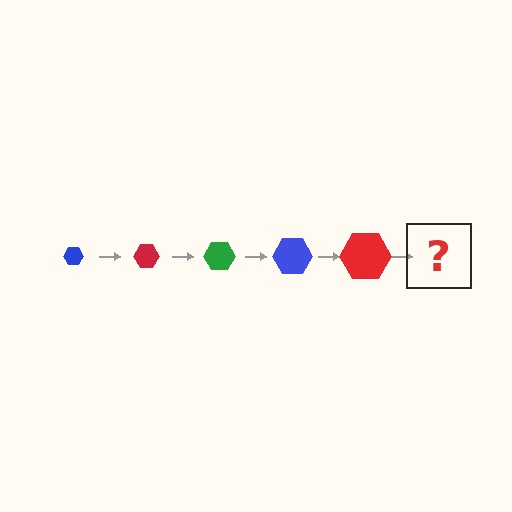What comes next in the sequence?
The next element should be a green hexagon, larger than the previous one.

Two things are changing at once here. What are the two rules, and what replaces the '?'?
The two rules are that the hexagon grows larger each step and the color cycles through blue, red, and green. The '?' should be a green hexagon, larger than the previous one.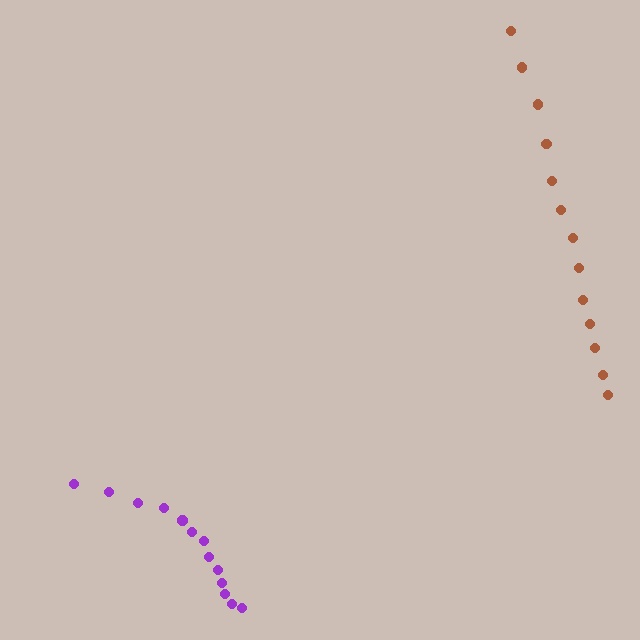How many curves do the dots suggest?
There are 2 distinct paths.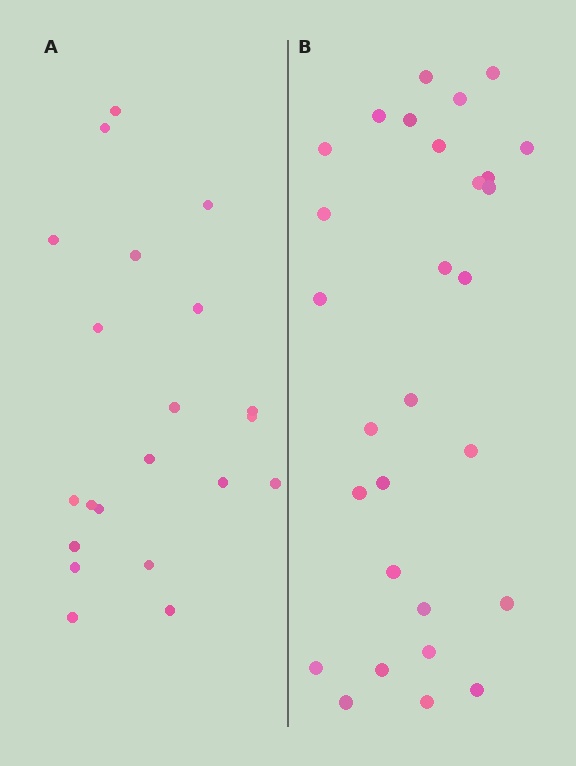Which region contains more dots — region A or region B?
Region B (the right region) has more dots.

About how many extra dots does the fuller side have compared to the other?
Region B has roughly 8 or so more dots than region A.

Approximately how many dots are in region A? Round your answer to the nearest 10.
About 20 dots. (The exact count is 21, which rounds to 20.)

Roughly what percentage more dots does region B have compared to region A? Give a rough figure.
About 40% more.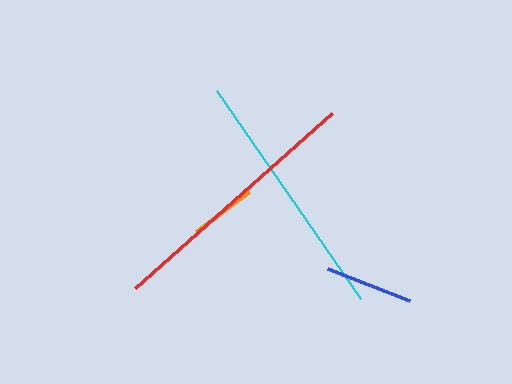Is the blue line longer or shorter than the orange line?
The blue line is longer than the orange line.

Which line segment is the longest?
The red line is the longest at approximately 263 pixels.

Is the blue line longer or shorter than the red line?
The red line is longer than the blue line.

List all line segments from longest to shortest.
From longest to shortest: red, cyan, blue, orange.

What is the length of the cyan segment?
The cyan segment is approximately 253 pixels long.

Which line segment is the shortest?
The orange line is the shortest at approximately 66 pixels.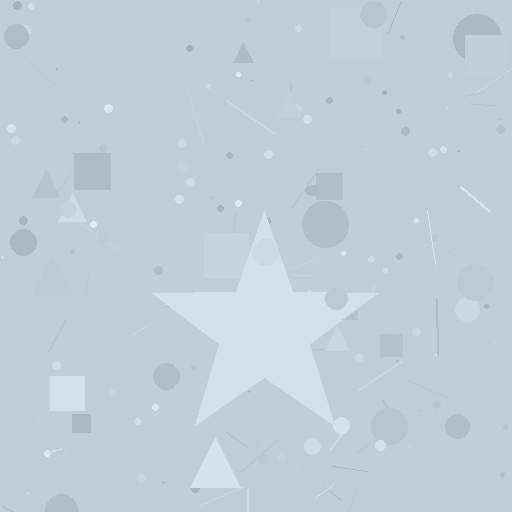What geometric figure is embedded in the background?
A star is embedded in the background.